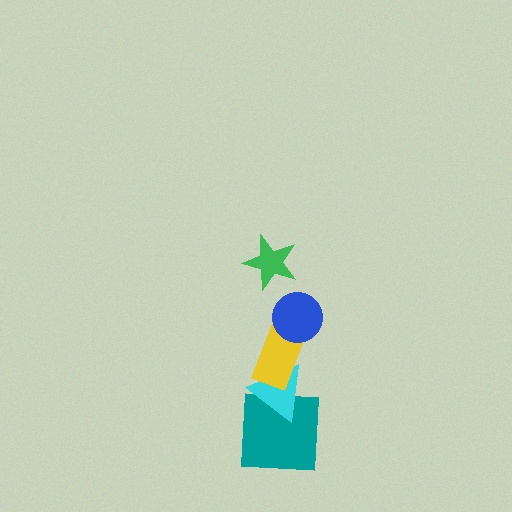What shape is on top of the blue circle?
The green star is on top of the blue circle.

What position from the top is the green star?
The green star is 1st from the top.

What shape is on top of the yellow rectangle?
The blue circle is on top of the yellow rectangle.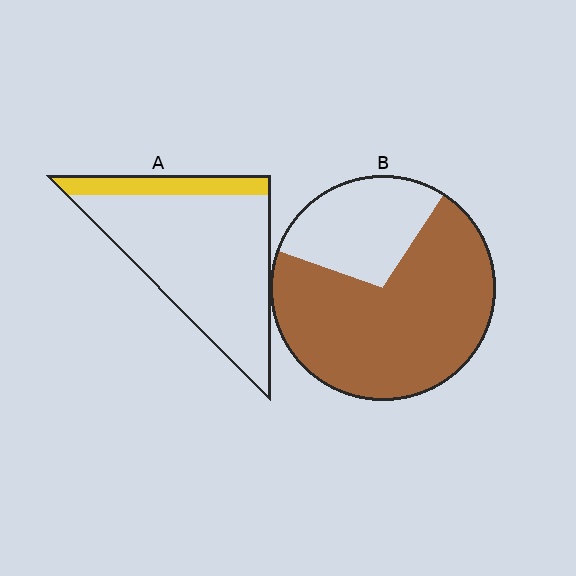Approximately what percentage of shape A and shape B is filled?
A is approximately 15% and B is approximately 70%.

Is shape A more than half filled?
No.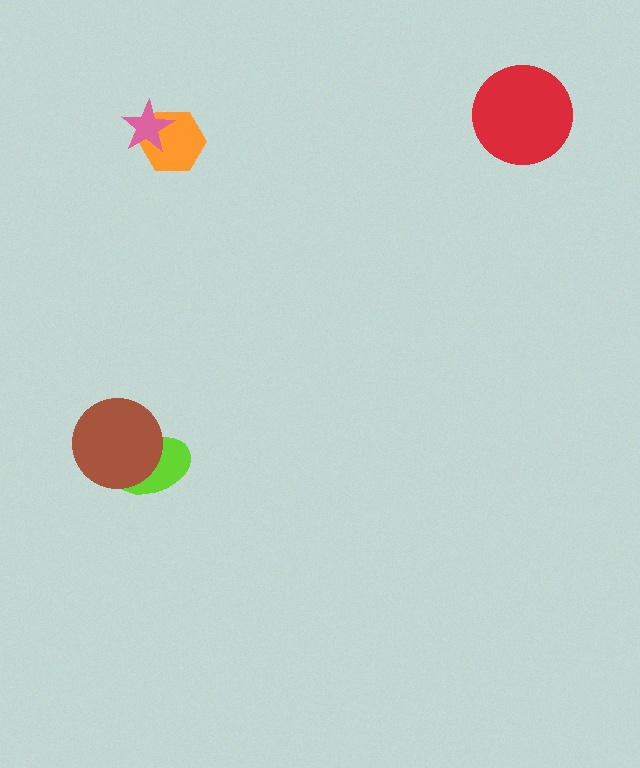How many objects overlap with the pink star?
1 object overlaps with the pink star.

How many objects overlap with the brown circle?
1 object overlaps with the brown circle.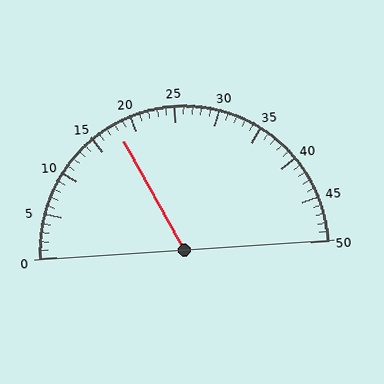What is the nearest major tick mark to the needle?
The nearest major tick mark is 20.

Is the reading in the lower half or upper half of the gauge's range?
The reading is in the lower half of the range (0 to 50).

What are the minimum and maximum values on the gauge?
The gauge ranges from 0 to 50.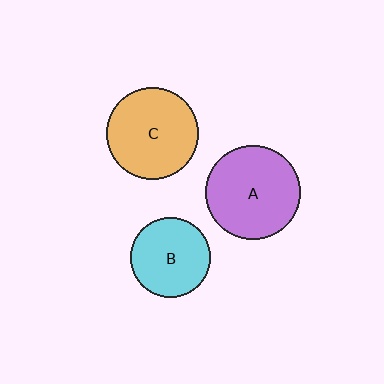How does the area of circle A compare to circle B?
Approximately 1.4 times.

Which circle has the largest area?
Circle A (purple).